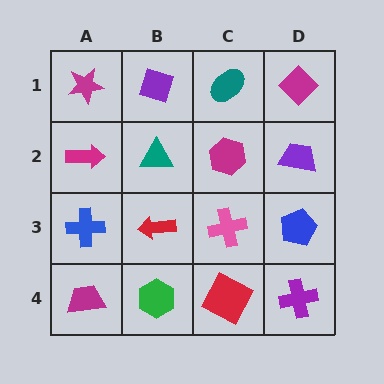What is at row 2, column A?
A magenta arrow.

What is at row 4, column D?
A purple cross.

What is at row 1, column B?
A purple diamond.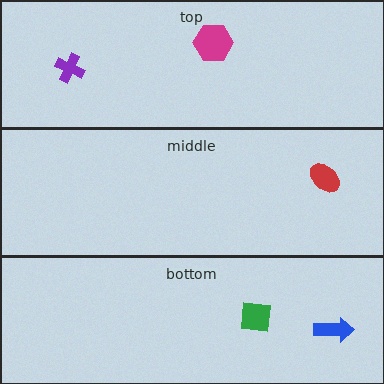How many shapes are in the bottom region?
2.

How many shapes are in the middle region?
1.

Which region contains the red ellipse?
The middle region.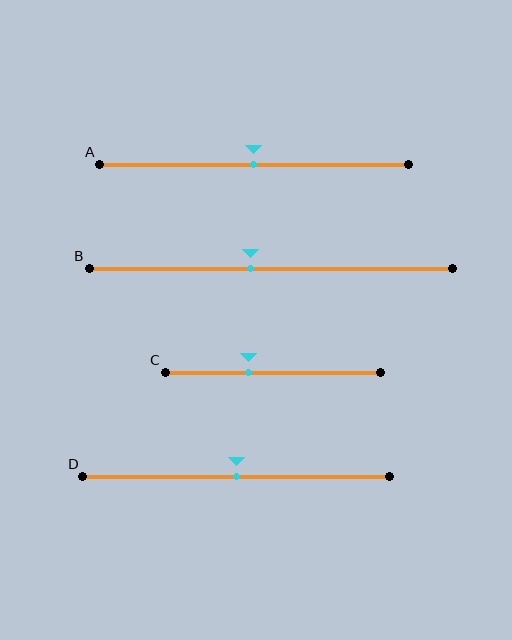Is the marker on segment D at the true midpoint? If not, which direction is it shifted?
Yes, the marker on segment D is at the true midpoint.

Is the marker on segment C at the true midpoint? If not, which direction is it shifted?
No, the marker on segment C is shifted to the left by about 11% of the segment length.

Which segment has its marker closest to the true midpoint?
Segment A has its marker closest to the true midpoint.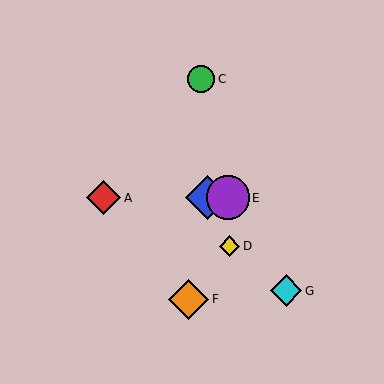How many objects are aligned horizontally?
3 objects (A, B, E) are aligned horizontally.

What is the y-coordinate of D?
Object D is at y≈246.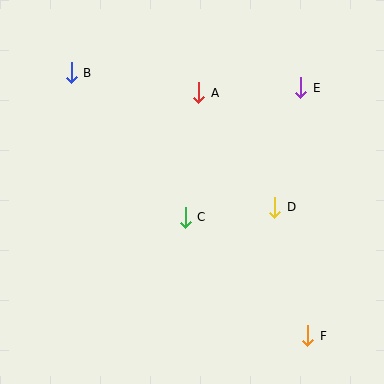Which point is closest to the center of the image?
Point C at (185, 217) is closest to the center.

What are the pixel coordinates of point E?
Point E is at (301, 88).